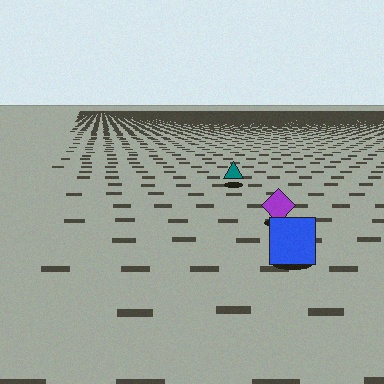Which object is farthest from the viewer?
The teal triangle is farthest from the viewer. It appears smaller and the ground texture around it is denser.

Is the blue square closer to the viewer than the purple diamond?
Yes. The blue square is closer — you can tell from the texture gradient: the ground texture is coarser near it.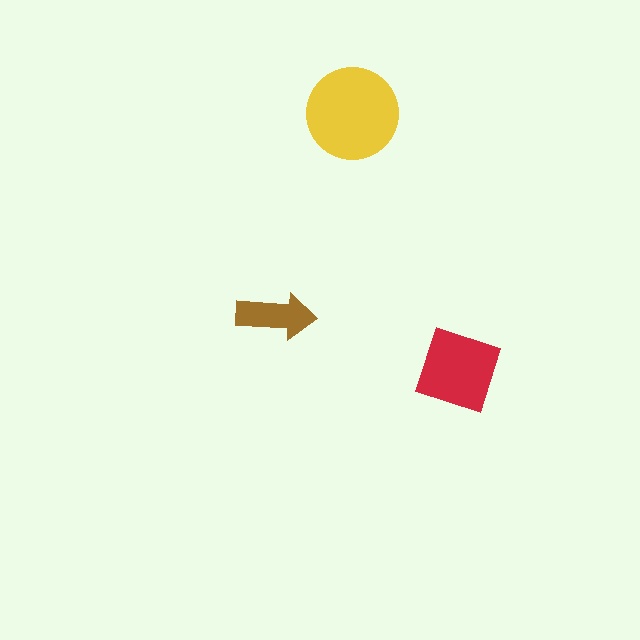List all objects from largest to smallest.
The yellow circle, the red square, the brown arrow.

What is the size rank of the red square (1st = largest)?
2nd.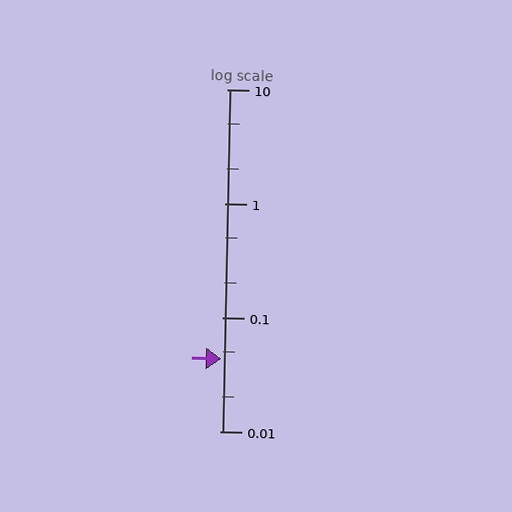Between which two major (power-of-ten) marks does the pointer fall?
The pointer is between 0.01 and 0.1.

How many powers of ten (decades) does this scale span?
The scale spans 3 decades, from 0.01 to 10.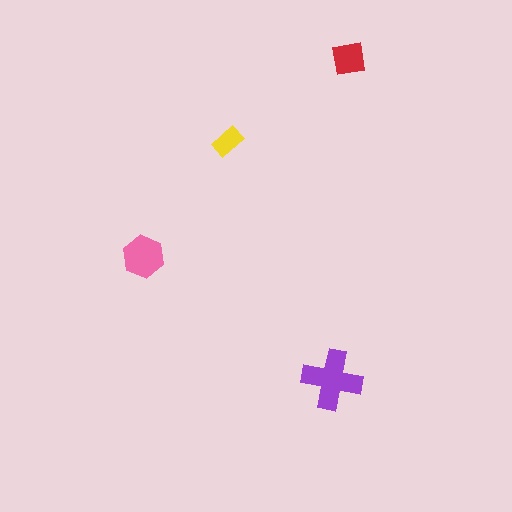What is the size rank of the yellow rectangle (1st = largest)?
4th.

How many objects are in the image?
There are 4 objects in the image.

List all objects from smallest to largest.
The yellow rectangle, the red square, the pink hexagon, the purple cross.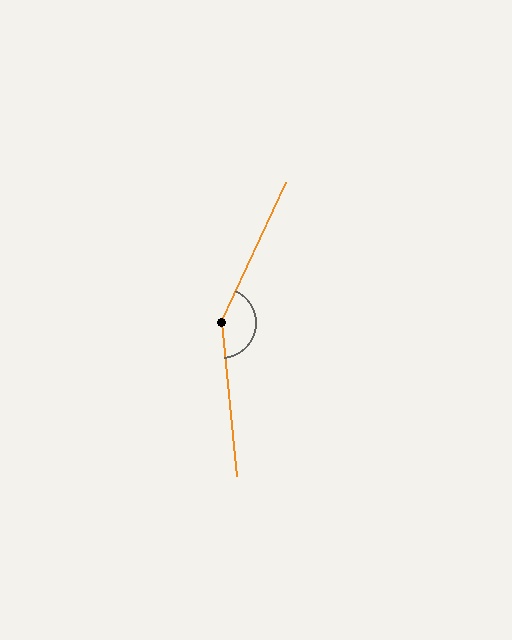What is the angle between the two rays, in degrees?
Approximately 149 degrees.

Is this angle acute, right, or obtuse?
It is obtuse.